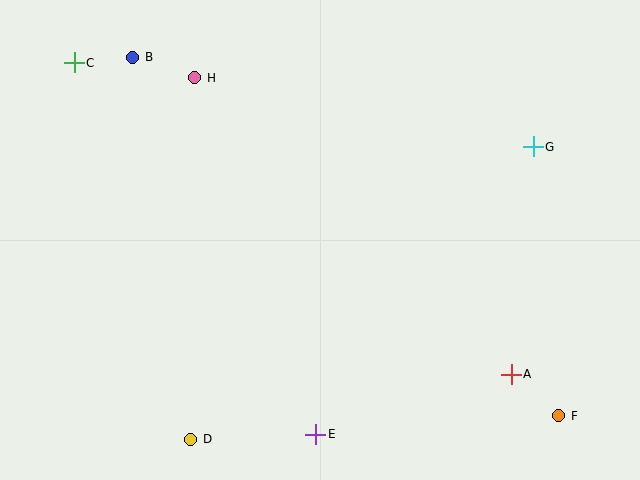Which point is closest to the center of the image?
Point E at (316, 434) is closest to the center.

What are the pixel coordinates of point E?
Point E is at (316, 434).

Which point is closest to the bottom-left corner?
Point D is closest to the bottom-left corner.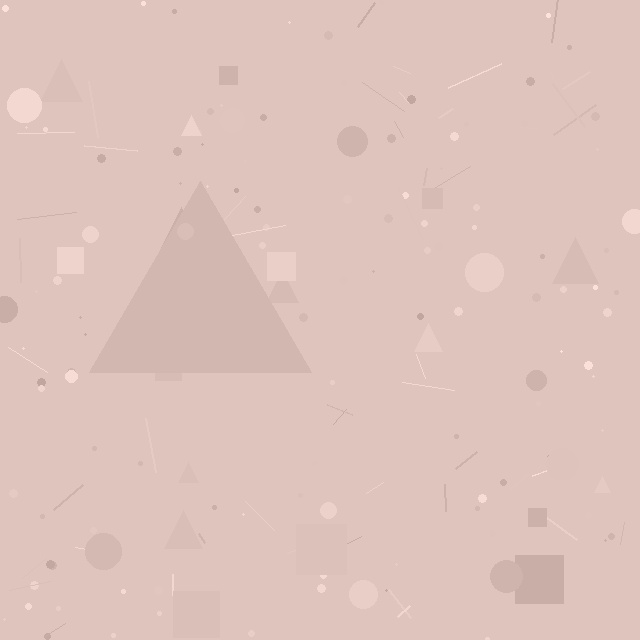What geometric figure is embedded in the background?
A triangle is embedded in the background.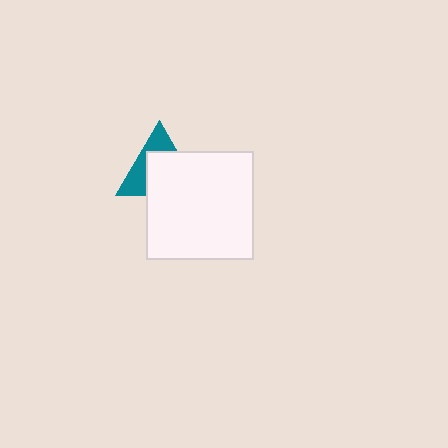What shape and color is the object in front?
The object in front is a white square.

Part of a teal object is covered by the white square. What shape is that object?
It is a triangle.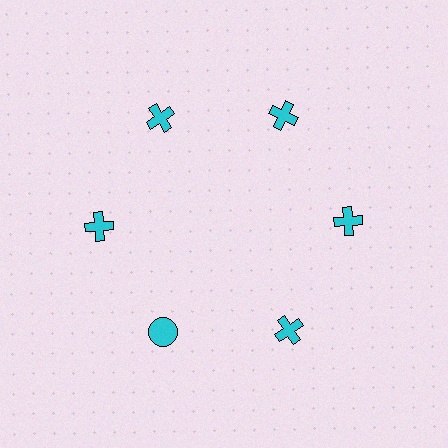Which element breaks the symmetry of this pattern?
The cyan circle at roughly the 7 o'clock position breaks the symmetry. All other shapes are cyan crosses.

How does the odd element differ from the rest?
It has a different shape: circle instead of cross.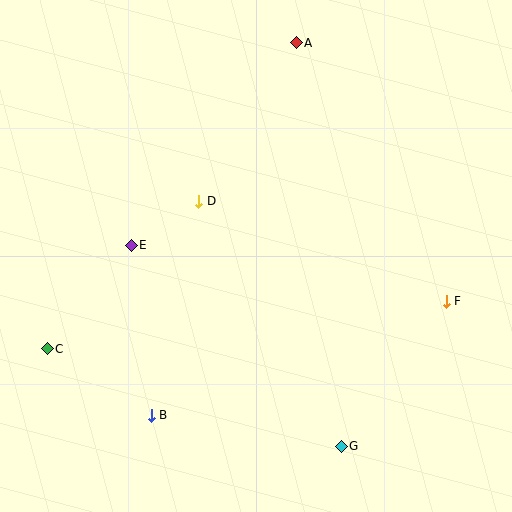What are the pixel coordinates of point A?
Point A is at (296, 43).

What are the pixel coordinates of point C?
Point C is at (47, 349).